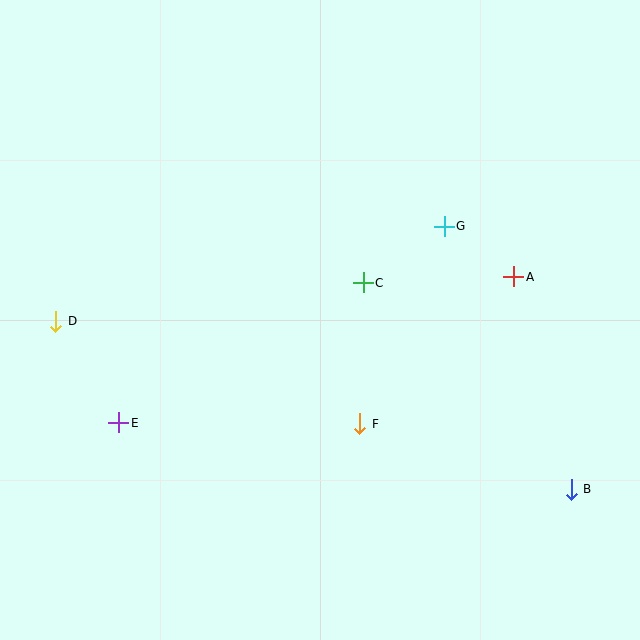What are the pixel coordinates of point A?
Point A is at (514, 277).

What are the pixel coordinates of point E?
Point E is at (119, 423).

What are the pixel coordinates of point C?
Point C is at (363, 283).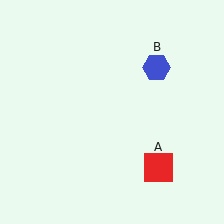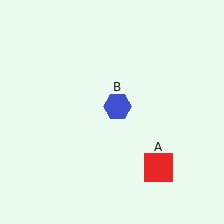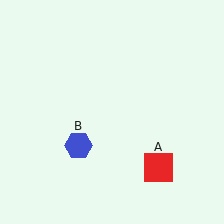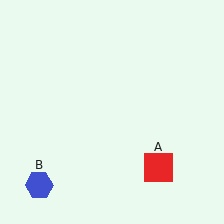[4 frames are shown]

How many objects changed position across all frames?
1 object changed position: blue hexagon (object B).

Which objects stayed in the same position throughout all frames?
Red square (object A) remained stationary.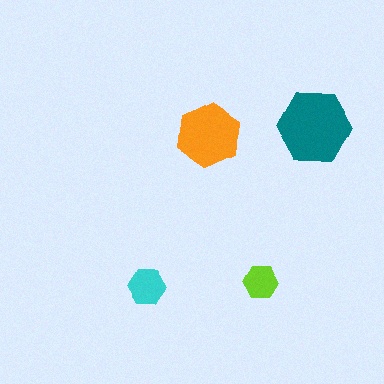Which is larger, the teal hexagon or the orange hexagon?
The teal one.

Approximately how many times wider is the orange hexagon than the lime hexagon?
About 2 times wider.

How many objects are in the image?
There are 4 objects in the image.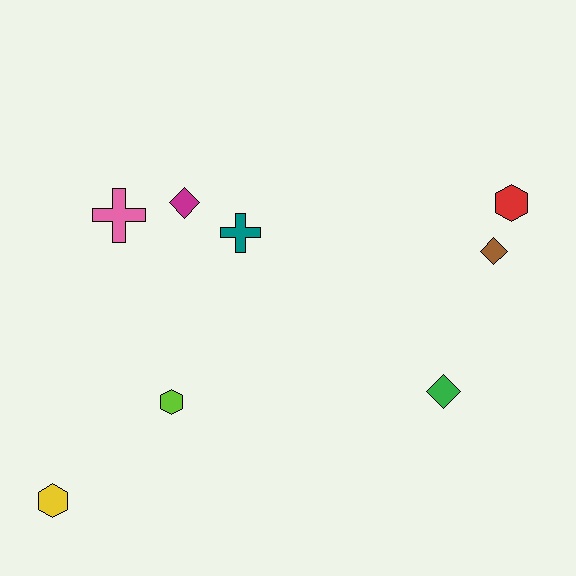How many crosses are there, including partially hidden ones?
There are 2 crosses.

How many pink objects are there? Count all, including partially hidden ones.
There is 1 pink object.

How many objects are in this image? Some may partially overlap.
There are 8 objects.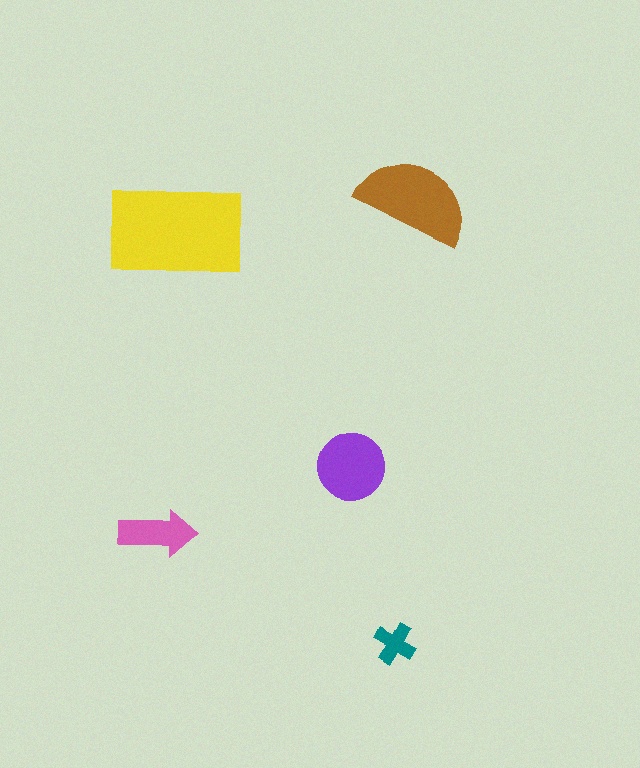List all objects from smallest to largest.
The teal cross, the pink arrow, the purple circle, the brown semicircle, the yellow rectangle.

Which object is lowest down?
The teal cross is bottommost.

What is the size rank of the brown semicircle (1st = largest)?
2nd.